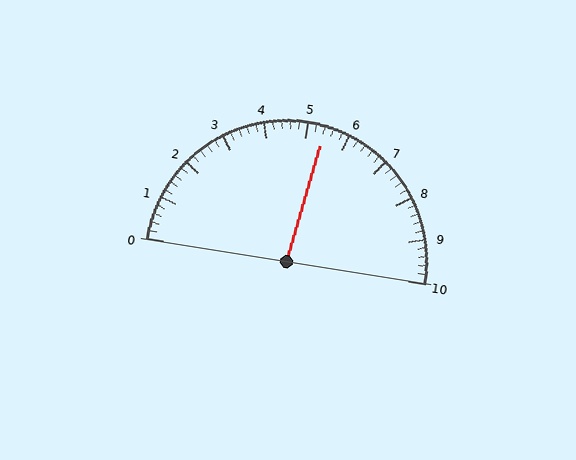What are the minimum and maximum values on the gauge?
The gauge ranges from 0 to 10.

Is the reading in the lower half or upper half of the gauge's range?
The reading is in the upper half of the range (0 to 10).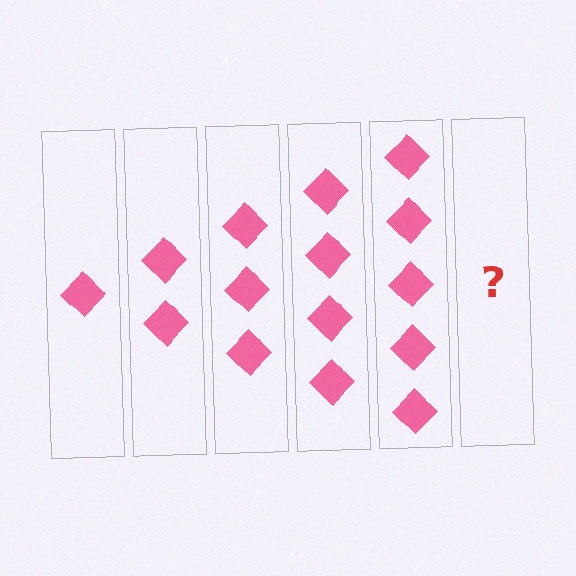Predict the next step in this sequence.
The next step is 6 diamonds.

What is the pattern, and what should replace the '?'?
The pattern is that each step adds one more diamond. The '?' should be 6 diamonds.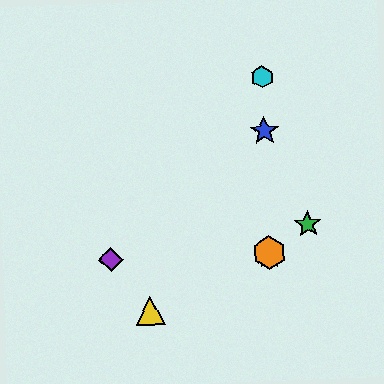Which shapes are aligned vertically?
The red star, the blue star, the orange hexagon, the cyan hexagon are aligned vertically.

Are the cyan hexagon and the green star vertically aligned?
No, the cyan hexagon is at x≈262 and the green star is at x≈308.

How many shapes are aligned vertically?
4 shapes (the red star, the blue star, the orange hexagon, the cyan hexagon) are aligned vertically.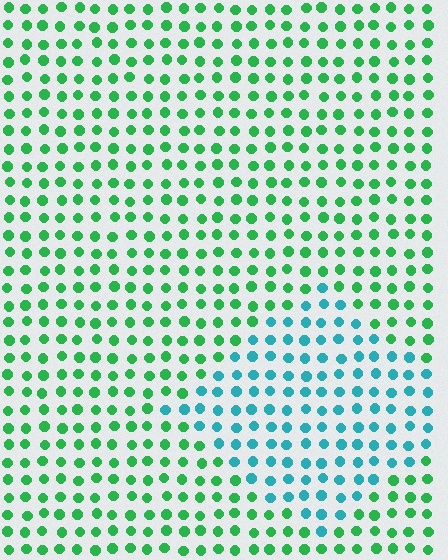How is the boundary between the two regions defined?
The boundary is defined purely by a slight shift in hue (about 48 degrees). Spacing, size, and orientation are identical on both sides.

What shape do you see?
I see a diamond.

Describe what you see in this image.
The image is filled with small green elements in a uniform arrangement. A diamond-shaped region is visible where the elements are tinted to a slightly different hue, forming a subtle color boundary.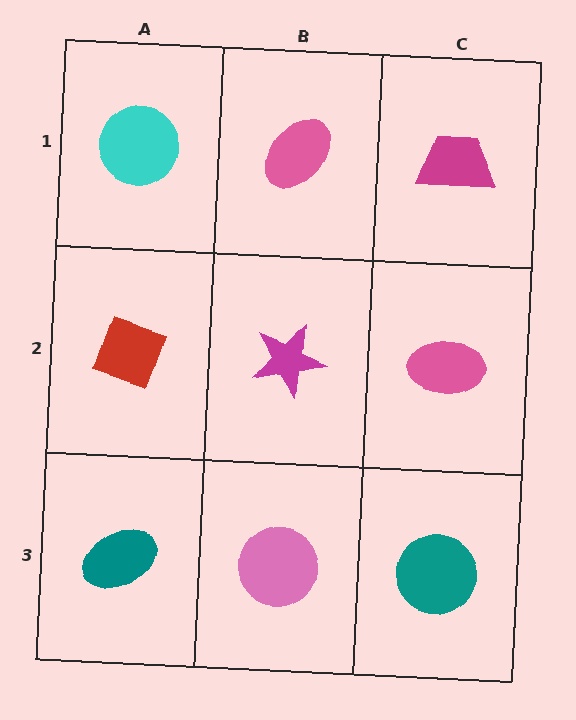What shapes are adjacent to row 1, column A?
A red diamond (row 2, column A), a pink ellipse (row 1, column B).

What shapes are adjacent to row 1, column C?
A pink ellipse (row 2, column C), a pink ellipse (row 1, column B).